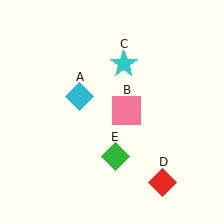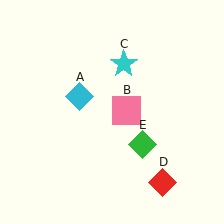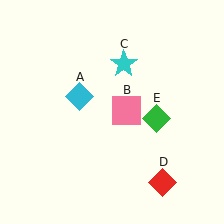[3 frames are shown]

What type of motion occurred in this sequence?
The green diamond (object E) rotated counterclockwise around the center of the scene.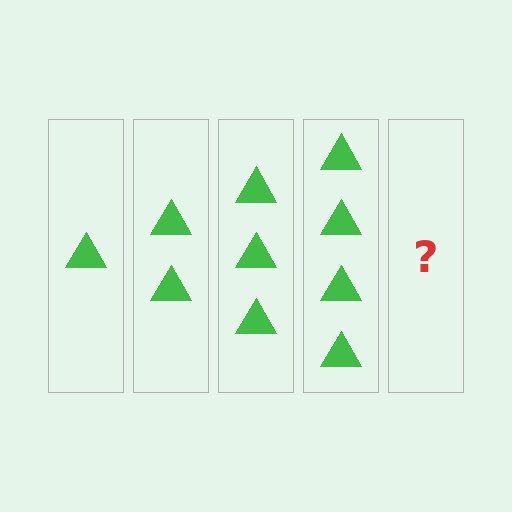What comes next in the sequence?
The next element should be 5 triangles.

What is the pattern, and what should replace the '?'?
The pattern is that each step adds one more triangle. The '?' should be 5 triangles.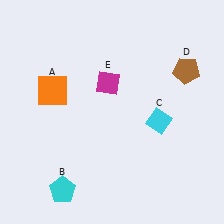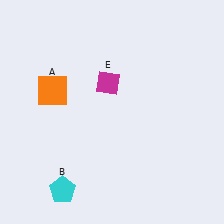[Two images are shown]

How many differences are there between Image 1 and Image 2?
There are 2 differences between the two images.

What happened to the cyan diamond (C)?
The cyan diamond (C) was removed in Image 2. It was in the bottom-right area of Image 1.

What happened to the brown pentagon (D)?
The brown pentagon (D) was removed in Image 2. It was in the top-right area of Image 1.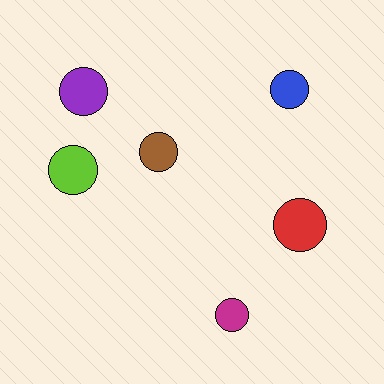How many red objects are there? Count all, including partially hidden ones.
There is 1 red object.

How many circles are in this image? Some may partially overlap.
There are 6 circles.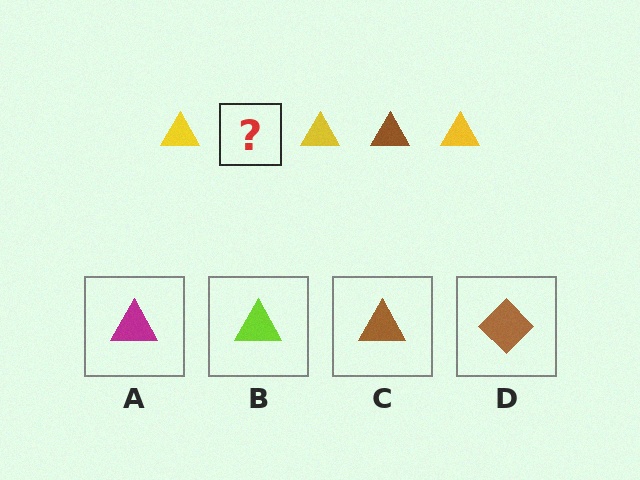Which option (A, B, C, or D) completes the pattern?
C.